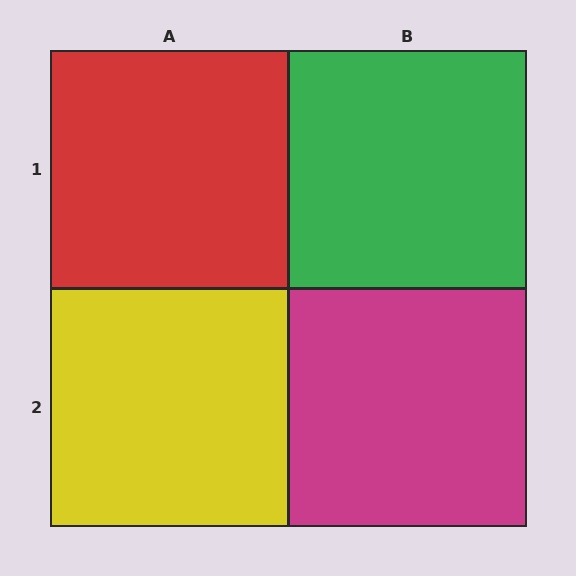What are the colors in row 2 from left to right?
Yellow, magenta.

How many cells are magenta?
1 cell is magenta.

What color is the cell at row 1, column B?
Green.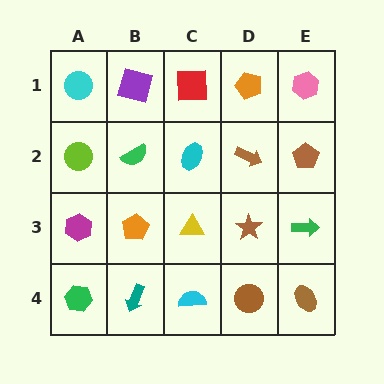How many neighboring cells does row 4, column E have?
2.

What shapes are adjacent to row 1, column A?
A lime circle (row 2, column A), a purple square (row 1, column B).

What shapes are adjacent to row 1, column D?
A brown arrow (row 2, column D), a red square (row 1, column C), a pink hexagon (row 1, column E).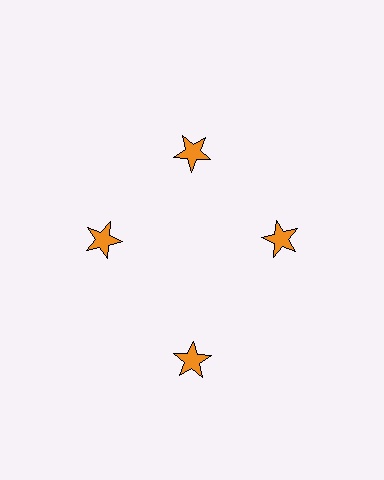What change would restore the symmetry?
The symmetry would be restored by moving it inward, back onto the ring so that all 4 stars sit at equal angles and equal distance from the center.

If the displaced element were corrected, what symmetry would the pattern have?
It would have 4-fold rotational symmetry — the pattern would map onto itself every 90 degrees.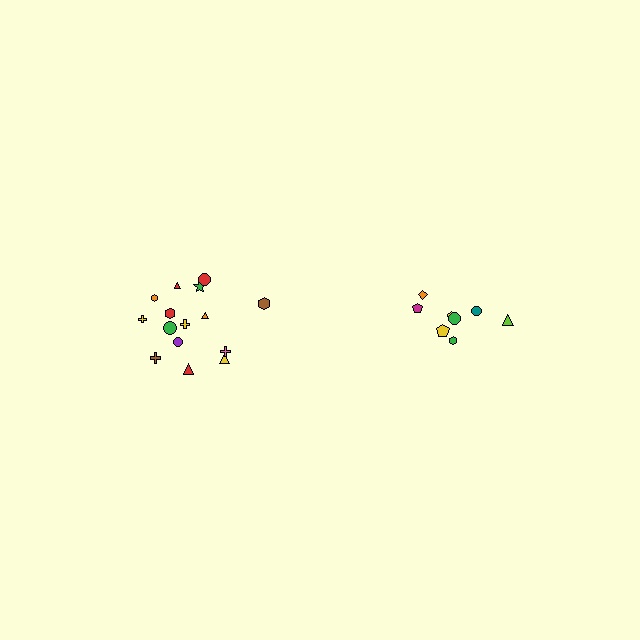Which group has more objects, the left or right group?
The left group.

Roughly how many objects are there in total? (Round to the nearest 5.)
Roughly 25 objects in total.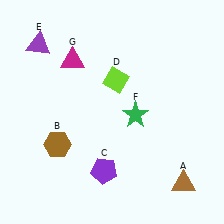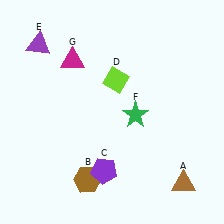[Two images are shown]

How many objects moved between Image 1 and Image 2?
1 object moved between the two images.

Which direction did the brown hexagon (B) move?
The brown hexagon (B) moved down.